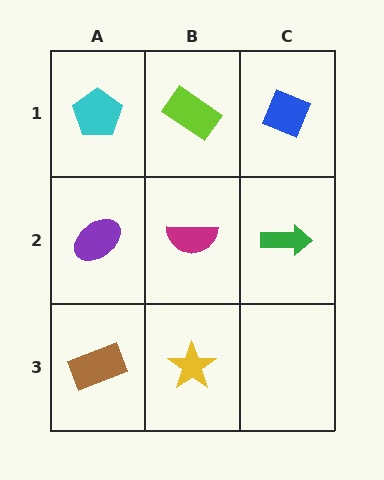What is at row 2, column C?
A green arrow.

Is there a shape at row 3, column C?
No, that cell is empty.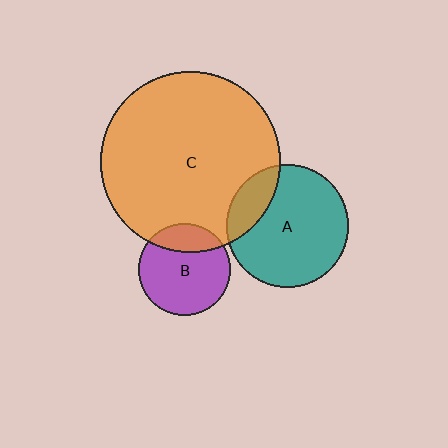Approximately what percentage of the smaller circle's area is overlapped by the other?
Approximately 20%.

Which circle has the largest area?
Circle C (orange).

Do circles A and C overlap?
Yes.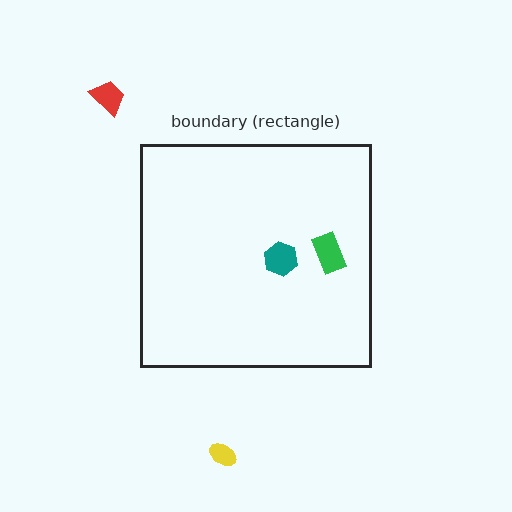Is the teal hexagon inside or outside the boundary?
Inside.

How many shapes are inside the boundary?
2 inside, 2 outside.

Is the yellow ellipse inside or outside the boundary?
Outside.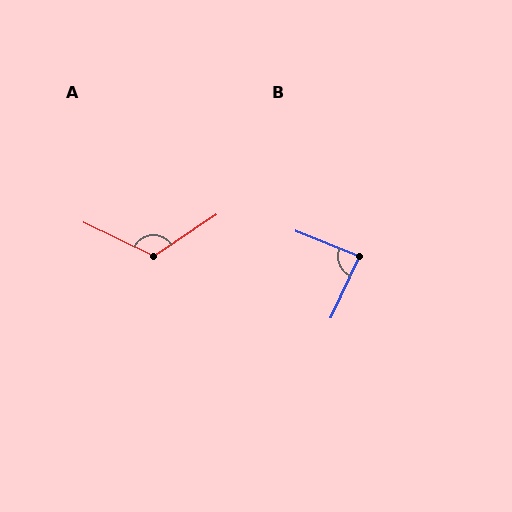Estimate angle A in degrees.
Approximately 120 degrees.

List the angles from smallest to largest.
B (87°), A (120°).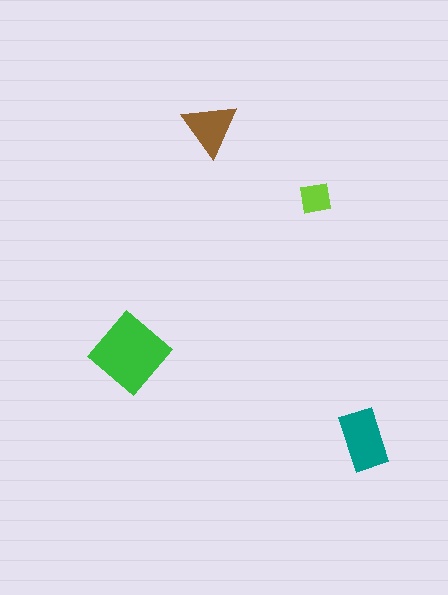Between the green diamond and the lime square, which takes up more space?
The green diamond.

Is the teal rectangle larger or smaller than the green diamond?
Smaller.